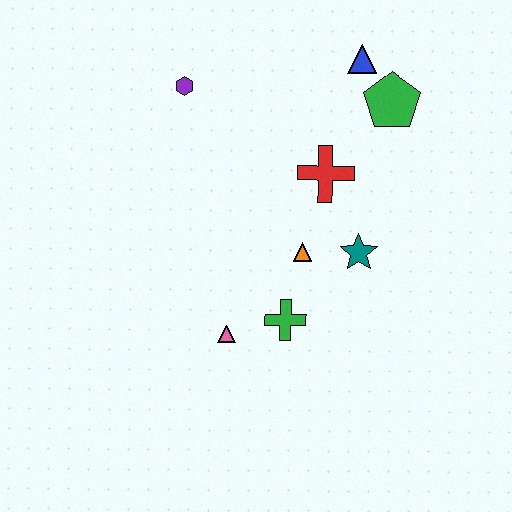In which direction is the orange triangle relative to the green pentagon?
The orange triangle is below the green pentagon.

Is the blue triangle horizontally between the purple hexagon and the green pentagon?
Yes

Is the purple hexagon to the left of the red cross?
Yes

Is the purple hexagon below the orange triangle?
No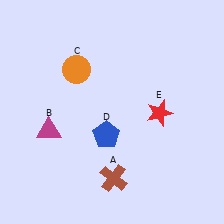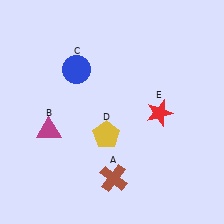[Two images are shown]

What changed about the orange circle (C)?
In Image 1, C is orange. In Image 2, it changed to blue.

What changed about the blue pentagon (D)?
In Image 1, D is blue. In Image 2, it changed to yellow.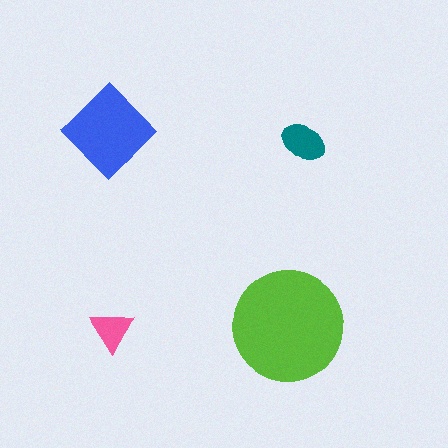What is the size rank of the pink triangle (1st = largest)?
4th.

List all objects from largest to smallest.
The lime circle, the blue diamond, the teal ellipse, the pink triangle.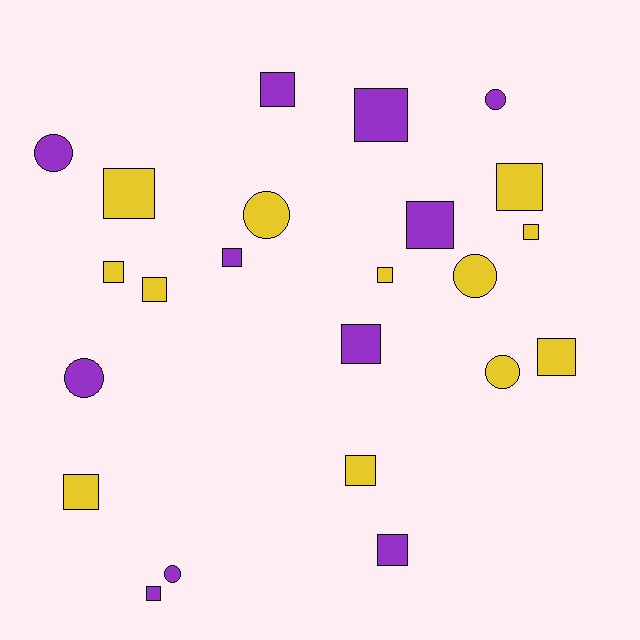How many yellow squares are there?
There are 9 yellow squares.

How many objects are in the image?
There are 23 objects.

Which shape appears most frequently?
Square, with 16 objects.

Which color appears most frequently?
Yellow, with 12 objects.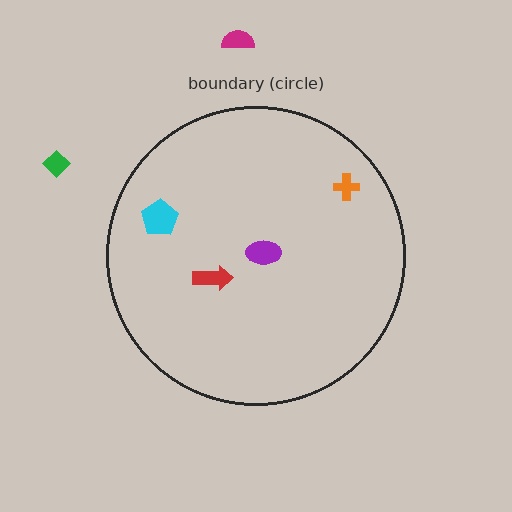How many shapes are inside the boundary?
4 inside, 2 outside.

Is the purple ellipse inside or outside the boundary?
Inside.